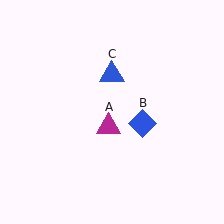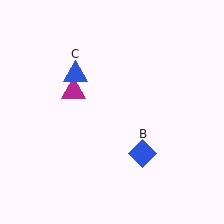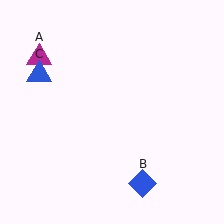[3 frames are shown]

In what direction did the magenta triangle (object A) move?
The magenta triangle (object A) moved up and to the left.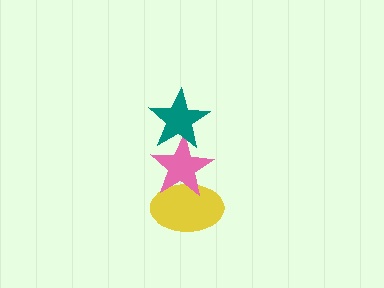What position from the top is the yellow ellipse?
The yellow ellipse is 3rd from the top.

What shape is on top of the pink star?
The teal star is on top of the pink star.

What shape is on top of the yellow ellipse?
The pink star is on top of the yellow ellipse.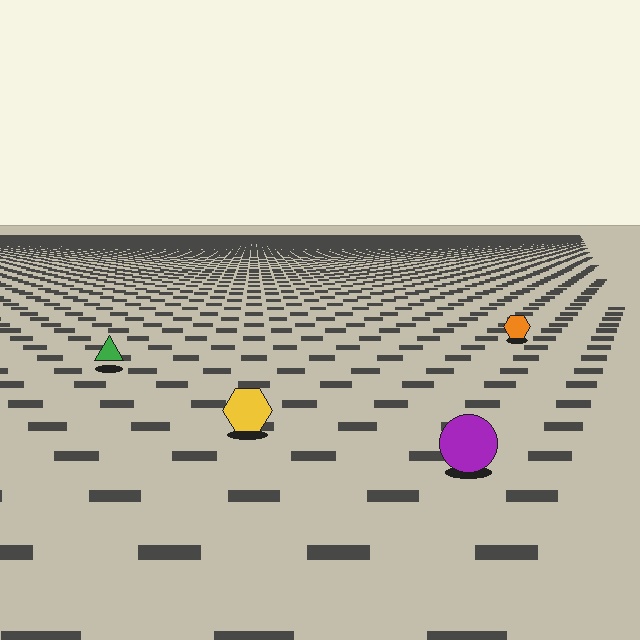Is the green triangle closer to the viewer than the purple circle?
No. The purple circle is closer — you can tell from the texture gradient: the ground texture is coarser near it.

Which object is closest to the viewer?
The purple circle is closest. The texture marks near it are larger and more spread out.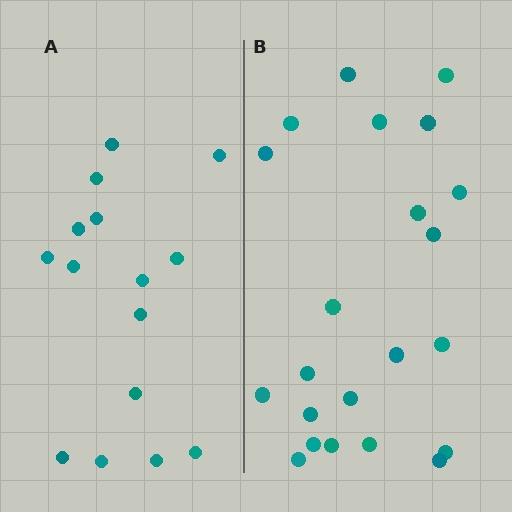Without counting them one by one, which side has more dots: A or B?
Region B (the right region) has more dots.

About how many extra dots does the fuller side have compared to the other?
Region B has roughly 8 or so more dots than region A.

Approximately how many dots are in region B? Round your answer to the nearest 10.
About 20 dots. (The exact count is 22, which rounds to 20.)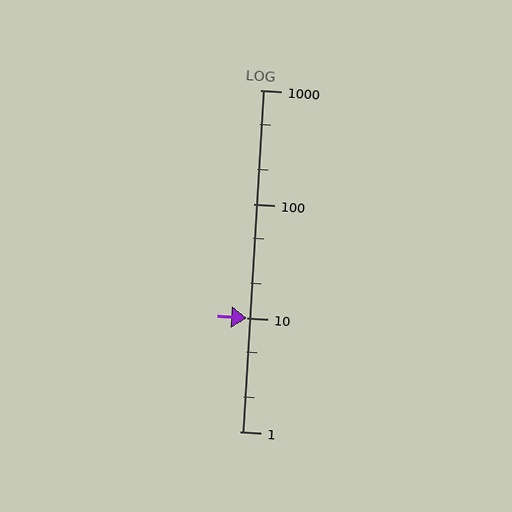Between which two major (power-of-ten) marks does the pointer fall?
The pointer is between 10 and 100.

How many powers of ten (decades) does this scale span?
The scale spans 3 decades, from 1 to 1000.